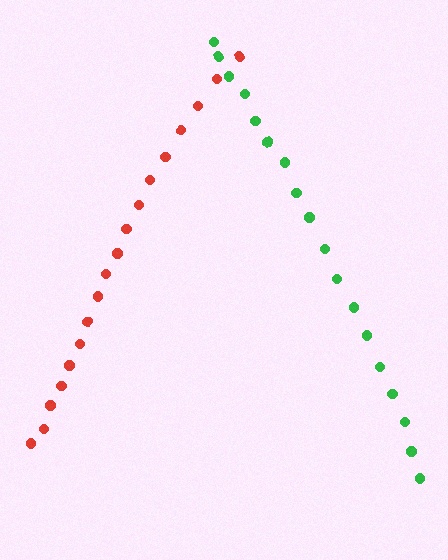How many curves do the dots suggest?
There are 2 distinct paths.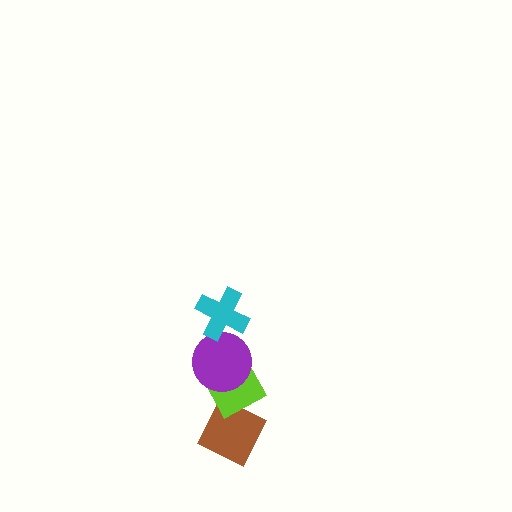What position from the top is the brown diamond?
The brown diamond is 4th from the top.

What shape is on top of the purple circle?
The cyan cross is on top of the purple circle.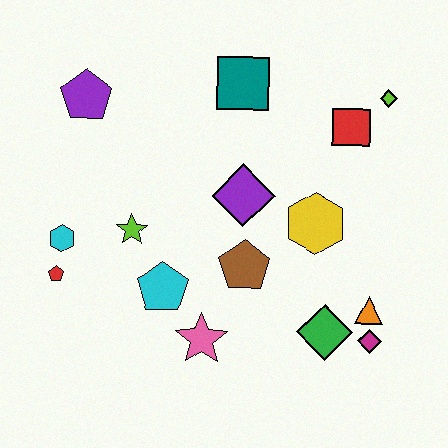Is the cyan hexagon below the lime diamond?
Yes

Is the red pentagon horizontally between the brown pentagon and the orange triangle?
No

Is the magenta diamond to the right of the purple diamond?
Yes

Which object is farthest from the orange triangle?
The purple pentagon is farthest from the orange triangle.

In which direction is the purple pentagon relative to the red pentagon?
The purple pentagon is above the red pentagon.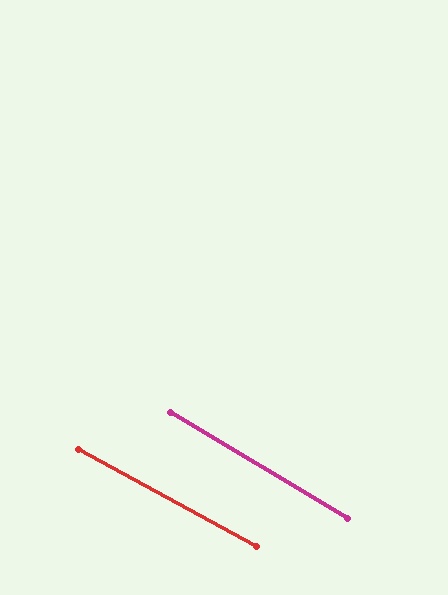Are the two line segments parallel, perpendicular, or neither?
Parallel — their directions differ by only 2.0°.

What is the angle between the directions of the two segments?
Approximately 2 degrees.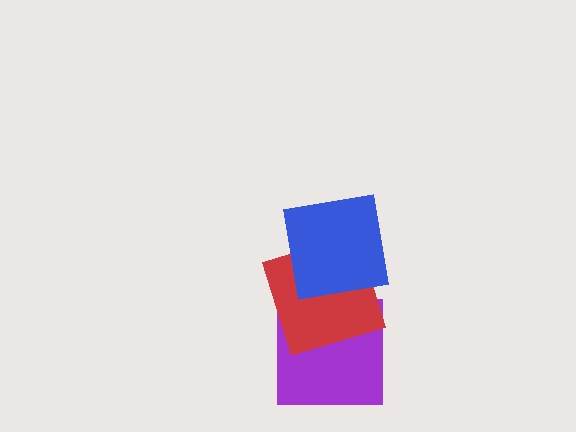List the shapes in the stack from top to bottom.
From top to bottom: the blue square, the red square, the purple square.